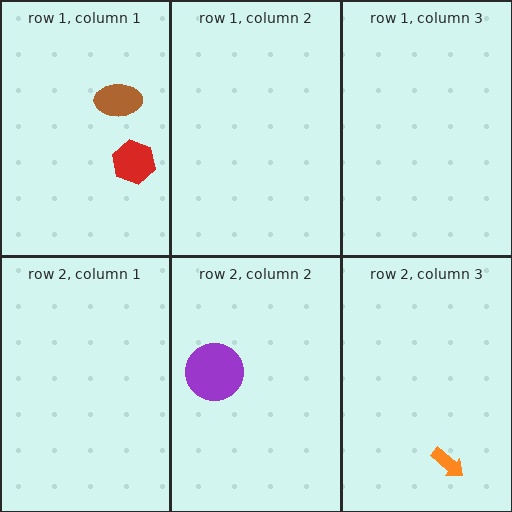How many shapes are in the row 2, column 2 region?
1.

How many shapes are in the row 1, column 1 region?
2.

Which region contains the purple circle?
The row 2, column 2 region.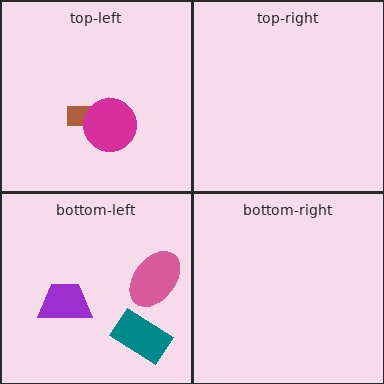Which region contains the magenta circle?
The top-left region.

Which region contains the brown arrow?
The top-left region.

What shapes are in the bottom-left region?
The teal rectangle, the purple trapezoid, the pink ellipse.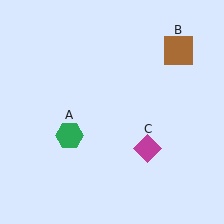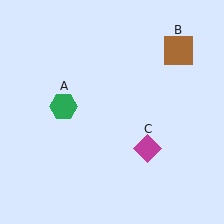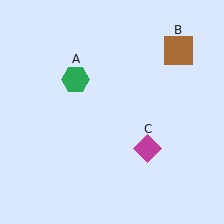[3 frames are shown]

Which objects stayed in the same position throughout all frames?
Brown square (object B) and magenta diamond (object C) remained stationary.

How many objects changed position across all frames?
1 object changed position: green hexagon (object A).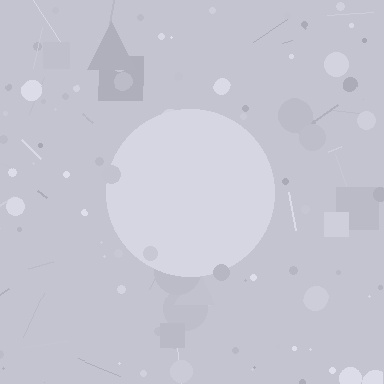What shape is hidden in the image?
A circle is hidden in the image.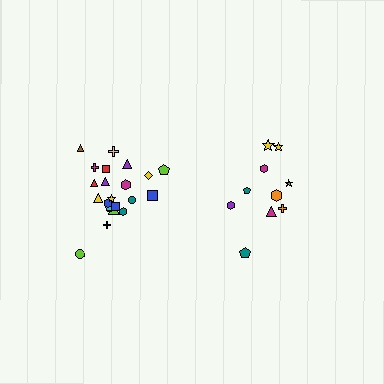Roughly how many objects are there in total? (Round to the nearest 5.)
Roughly 30 objects in total.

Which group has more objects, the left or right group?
The left group.